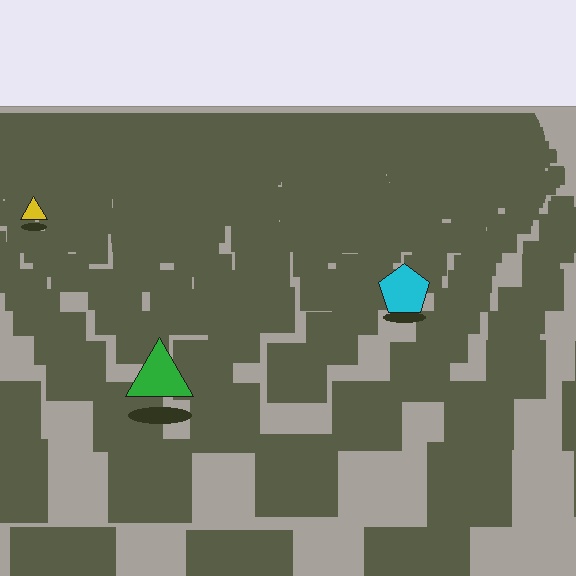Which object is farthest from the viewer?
The yellow triangle is farthest from the viewer. It appears smaller and the ground texture around it is denser.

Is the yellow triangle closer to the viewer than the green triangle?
No. The green triangle is closer — you can tell from the texture gradient: the ground texture is coarser near it.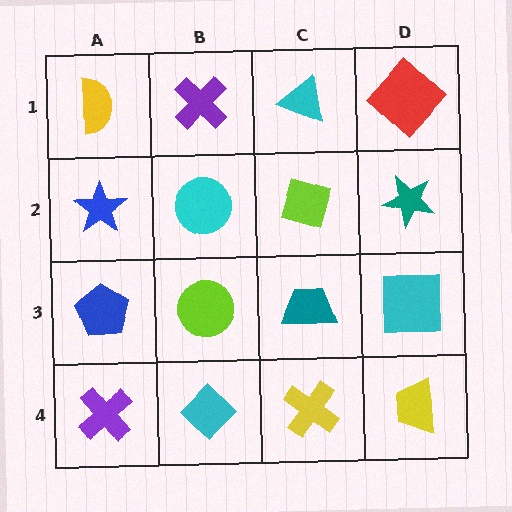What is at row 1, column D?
A red diamond.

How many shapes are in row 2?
4 shapes.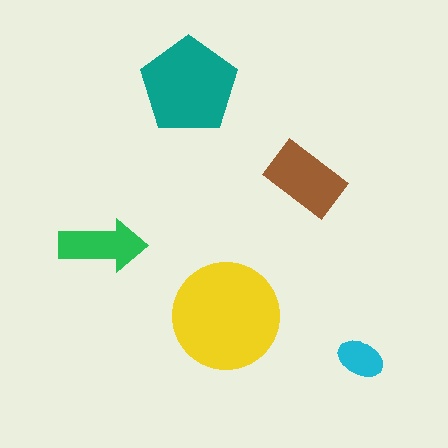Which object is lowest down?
The cyan ellipse is bottommost.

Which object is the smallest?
The cyan ellipse.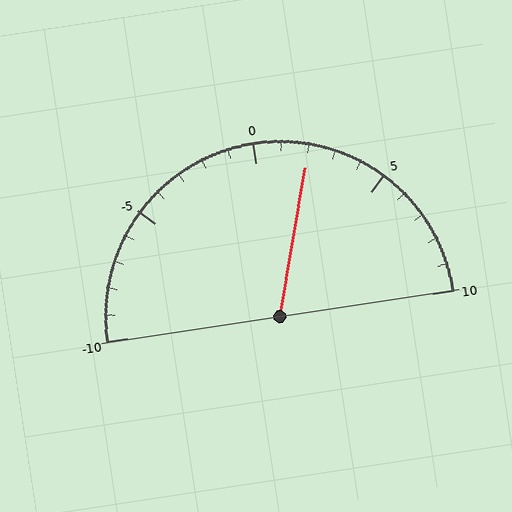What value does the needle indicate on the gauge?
The needle indicates approximately 2.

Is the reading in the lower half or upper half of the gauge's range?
The reading is in the upper half of the range (-10 to 10).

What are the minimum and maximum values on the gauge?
The gauge ranges from -10 to 10.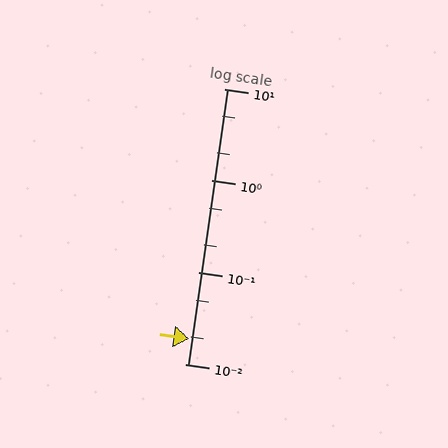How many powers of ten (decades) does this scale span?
The scale spans 3 decades, from 0.01 to 10.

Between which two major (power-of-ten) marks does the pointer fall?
The pointer is between 0.01 and 0.1.